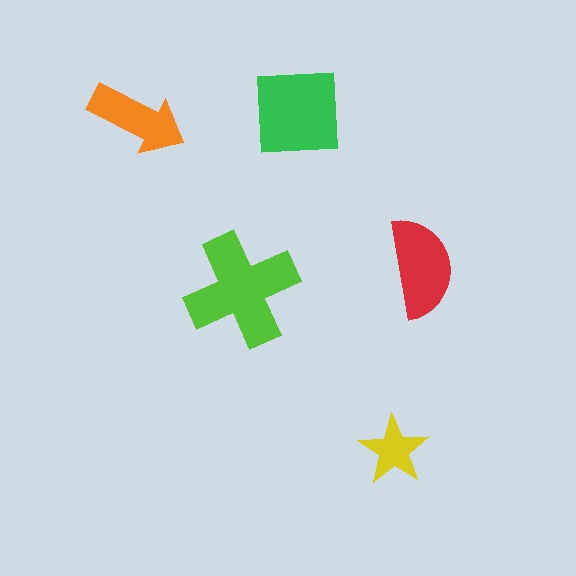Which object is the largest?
The lime cross.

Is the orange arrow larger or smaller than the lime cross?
Smaller.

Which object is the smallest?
The yellow star.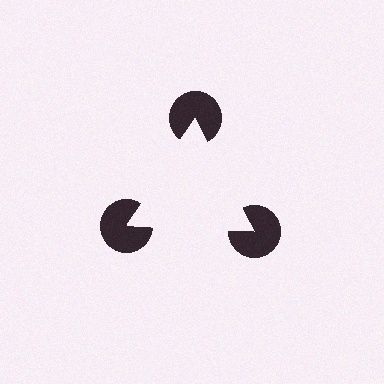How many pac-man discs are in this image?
There are 3 — one at each vertex of the illusory triangle.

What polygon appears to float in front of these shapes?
An illusory triangle — its edges are inferred from the aligned wedge cuts in the pac-man discs, not physically drawn.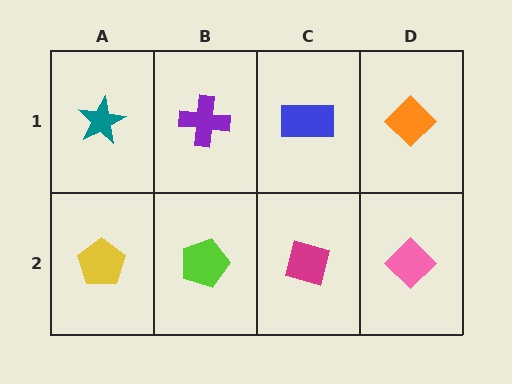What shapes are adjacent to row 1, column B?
A lime pentagon (row 2, column B), a teal star (row 1, column A), a blue rectangle (row 1, column C).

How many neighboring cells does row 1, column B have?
3.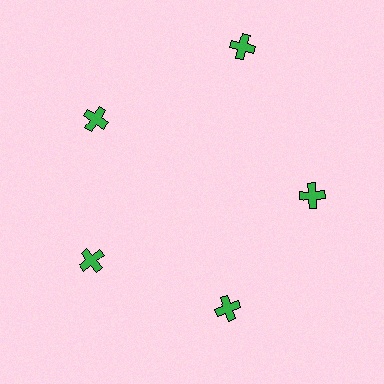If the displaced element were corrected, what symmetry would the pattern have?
It would have 5-fold rotational symmetry — the pattern would map onto itself every 72 degrees.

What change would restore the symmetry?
The symmetry would be restored by moving it inward, back onto the ring so that all 5 crosses sit at equal angles and equal distance from the center.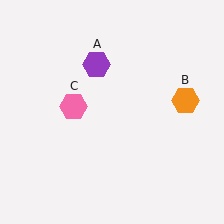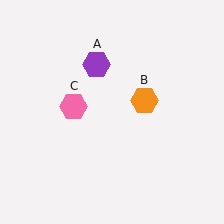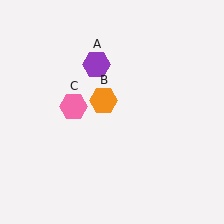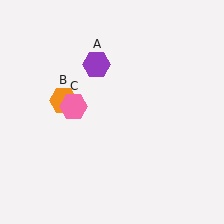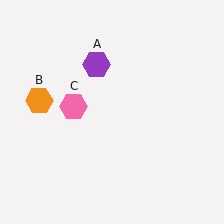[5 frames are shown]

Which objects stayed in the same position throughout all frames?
Purple hexagon (object A) and pink hexagon (object C) remained stationary.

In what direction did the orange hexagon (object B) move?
The orange hexagon (object B) moved left.